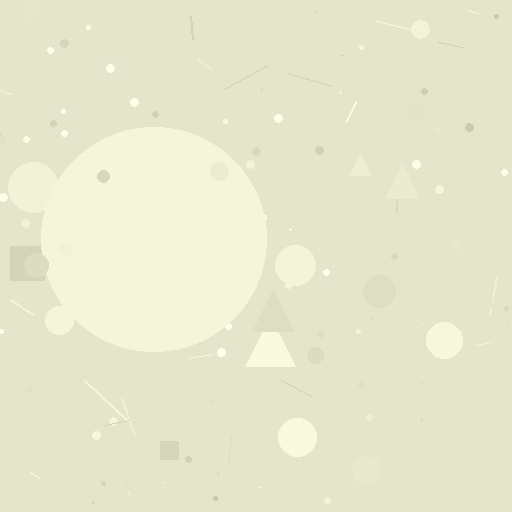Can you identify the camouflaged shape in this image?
The camouflaged shape is a circle.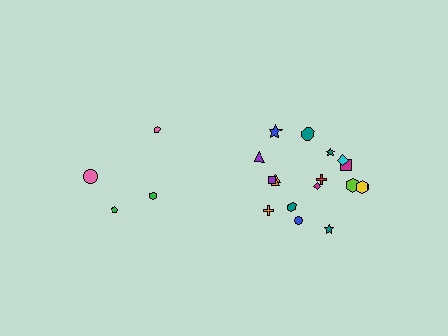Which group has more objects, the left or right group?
The right group.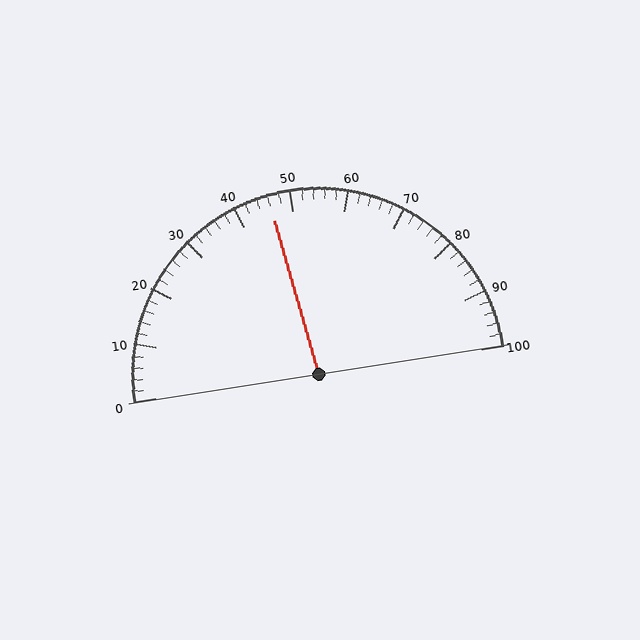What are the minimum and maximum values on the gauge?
The gauge ranges from 0 to 100.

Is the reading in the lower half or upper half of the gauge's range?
The reading is in the lower half of the range (0 to 100).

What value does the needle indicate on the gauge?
The needle indicates approximately 46.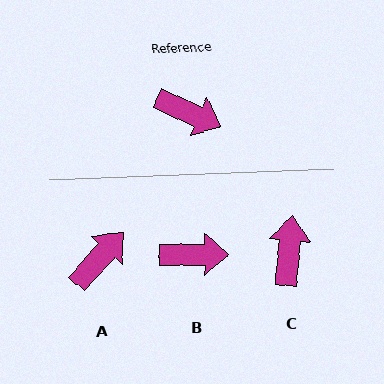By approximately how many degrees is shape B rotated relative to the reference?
Approximately 25 degrees counter-clockwise.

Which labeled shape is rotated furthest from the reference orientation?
C, about 108 degrees away.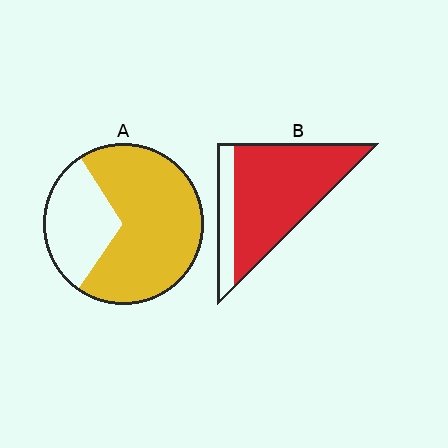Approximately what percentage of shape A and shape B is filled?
A is approximately 70% and B is approximately 80%.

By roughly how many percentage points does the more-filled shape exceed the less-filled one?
By roughly 10 percentage points (B over A).